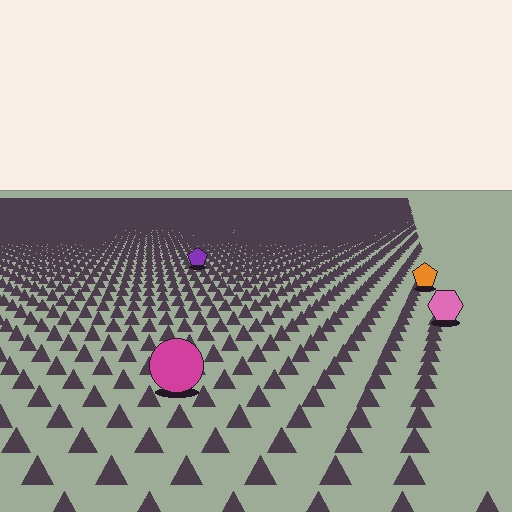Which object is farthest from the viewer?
The purple pentagon is farthest from the viewer. It appears smaller and the ground texture around it is denser.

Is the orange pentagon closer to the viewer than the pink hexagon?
No. The pink hexagon is closer — you can tell from the texture gradient: the ground texture is coarser near it.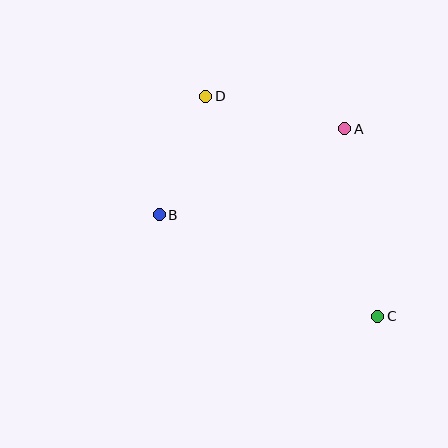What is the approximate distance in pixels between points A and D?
The distance between A and D is approximately 143 pixels.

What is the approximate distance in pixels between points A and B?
The distance between A and B is approximately 204 pixels.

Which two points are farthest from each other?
Points C and D are farthest from each other.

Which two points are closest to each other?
Points B and D are closest to each other.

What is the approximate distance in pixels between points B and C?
The distance between B and C is approximately 241 pixels.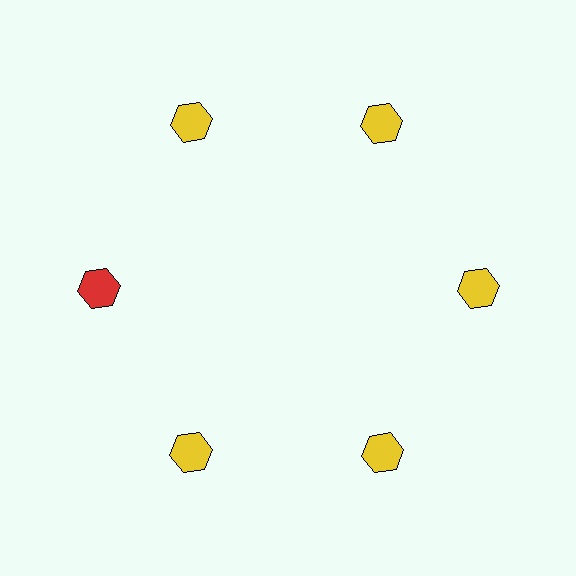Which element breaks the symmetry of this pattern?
The red hexagon at roughly the 9 o'clock position breaks the symmetry. All other shapes are yellow hexagons.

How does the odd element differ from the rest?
It has a different color: red instead of yellow.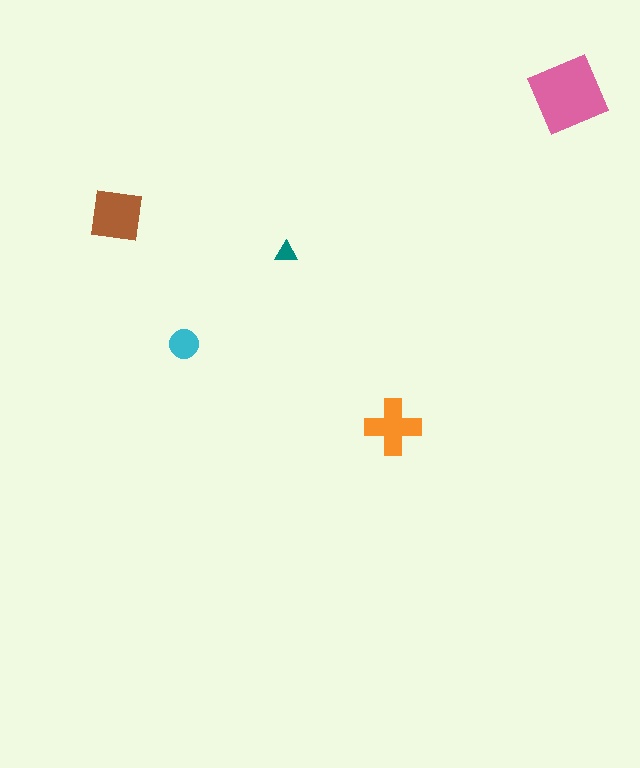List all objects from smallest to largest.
The teal triangle, the cyan circle, the orange cross, the brown square, the pink square.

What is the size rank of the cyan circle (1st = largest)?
4th.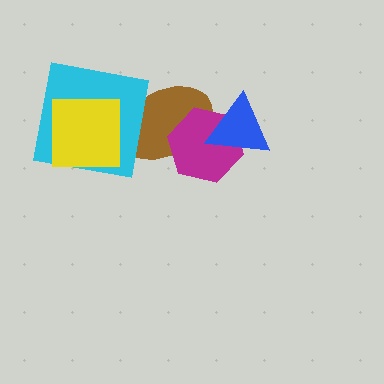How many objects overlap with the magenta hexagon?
2 objects overlap with the magenta hexagon.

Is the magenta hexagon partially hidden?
Yes, it is partially covered by another shape.